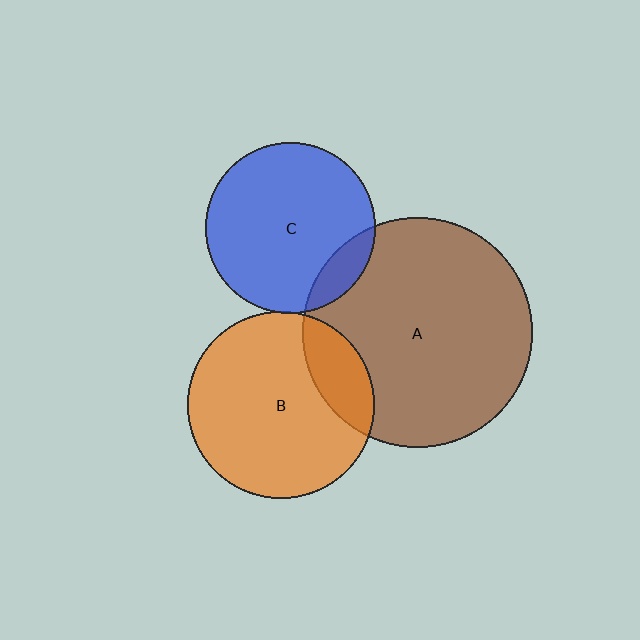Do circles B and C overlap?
Yes.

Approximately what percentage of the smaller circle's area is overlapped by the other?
Approximately 5%.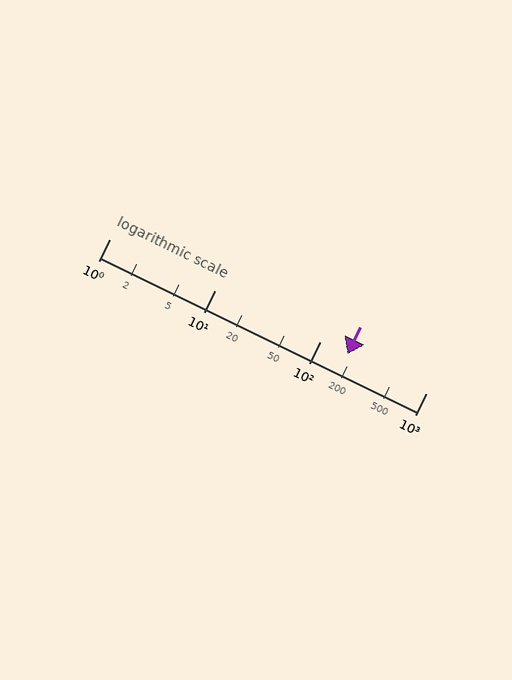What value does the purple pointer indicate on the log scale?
The pointer indicates approximately 180.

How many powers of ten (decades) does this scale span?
The scale spans 3 decades, from 1 to 1000.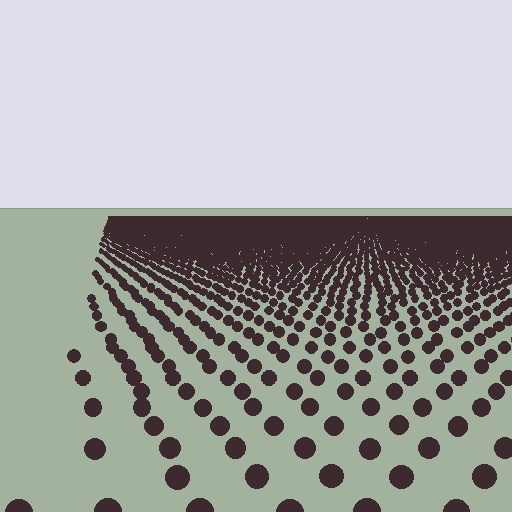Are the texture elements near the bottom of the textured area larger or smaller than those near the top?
Larger. Near the bottom, elements are closer to the viewer and appear at a bigger on-screen size.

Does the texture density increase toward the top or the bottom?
Density increases toward the top.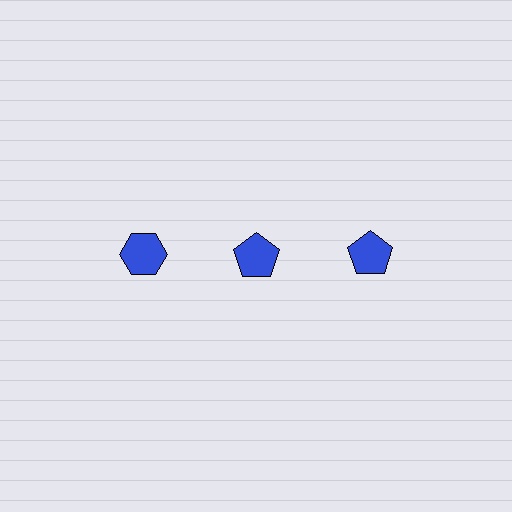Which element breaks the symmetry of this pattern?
The blue hexagon in the top row, leftmost column breaks the symmetry. All other shapes are blue pentagons.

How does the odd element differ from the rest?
It has a different shape: hexagon instead of pentagon.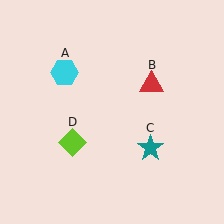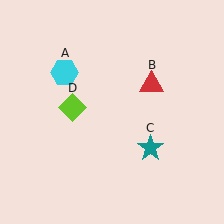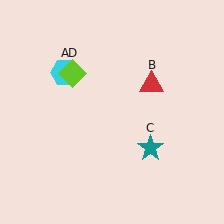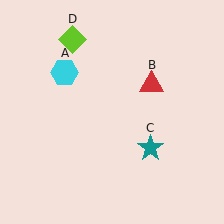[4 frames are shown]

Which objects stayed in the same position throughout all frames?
Cyan hexagon (object A) and red triangle (object B) and teal star (object C) remained stationary.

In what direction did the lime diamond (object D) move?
The lime diamond (object D) moved up.